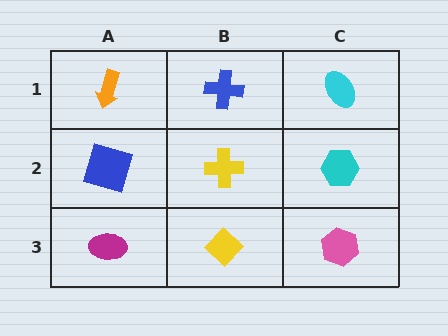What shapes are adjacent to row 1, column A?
A blue square (row 2, column A), a blue cross (row 1, column B).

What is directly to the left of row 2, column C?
A yellow cross.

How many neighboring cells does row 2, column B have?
4.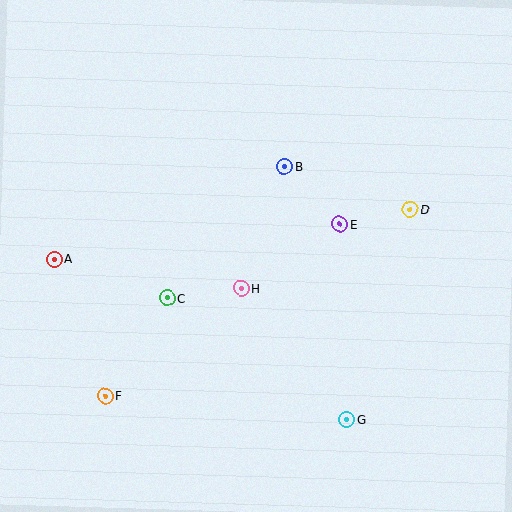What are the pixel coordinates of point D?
Point D is at (410, 209).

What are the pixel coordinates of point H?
Point H is at (241, 288).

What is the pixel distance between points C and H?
The distance between C and H is 75 pixels.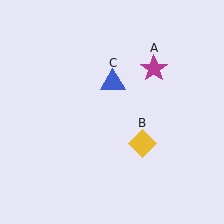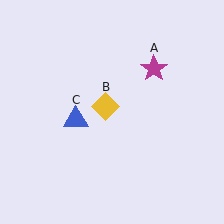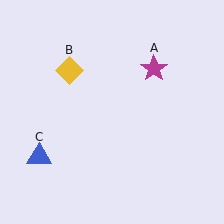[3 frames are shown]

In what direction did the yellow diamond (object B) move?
The yellow diamond (object B) moved up and to the left.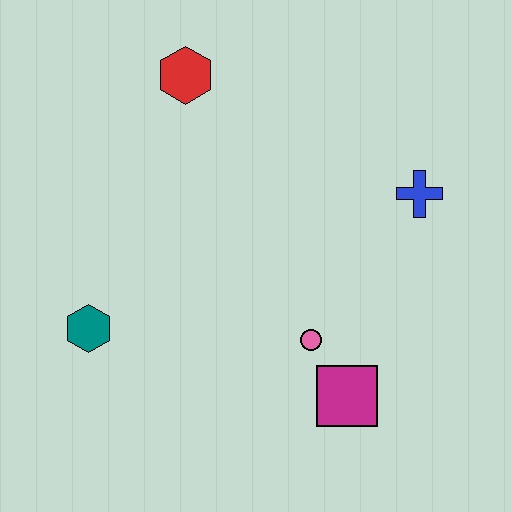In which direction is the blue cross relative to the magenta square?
The blue cross is above the magenta square.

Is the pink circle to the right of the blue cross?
No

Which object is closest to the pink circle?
The magenta square is closest to the pink circle.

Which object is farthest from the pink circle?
The red hexagon is farthest from the pink circle.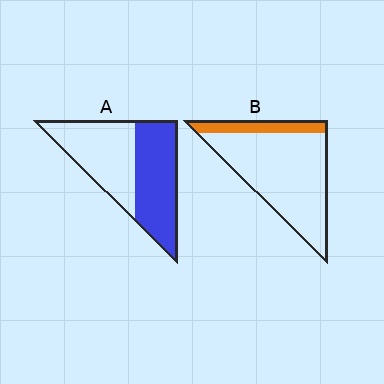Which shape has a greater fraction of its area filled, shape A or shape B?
Shape A.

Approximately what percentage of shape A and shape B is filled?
A is approximately 50% and B is approximately 15%.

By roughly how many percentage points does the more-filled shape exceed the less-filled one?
By roughly 35 percentage points (A over B).